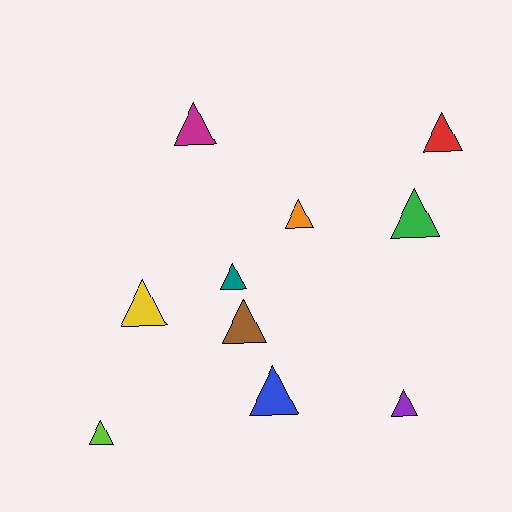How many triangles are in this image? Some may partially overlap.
There are 10 triangles.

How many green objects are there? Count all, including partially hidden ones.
There is 1 green object.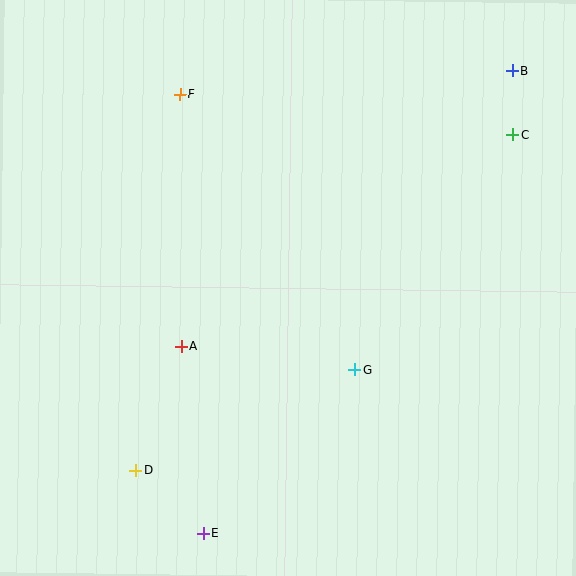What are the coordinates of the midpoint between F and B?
The midpoint between F and B is at (346, 82).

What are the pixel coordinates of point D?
Point D is at (136, 470).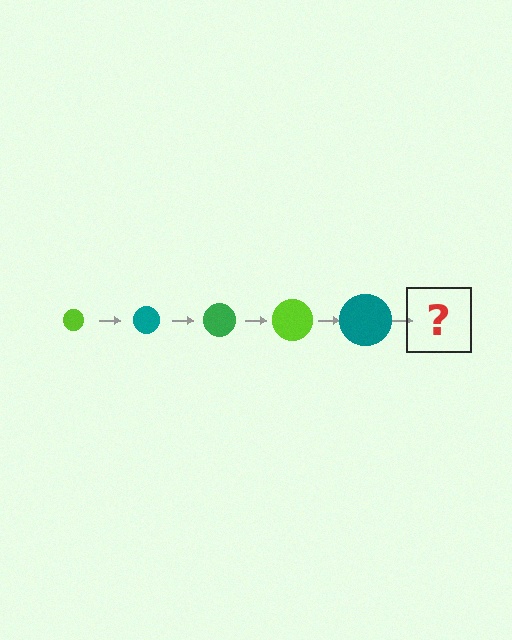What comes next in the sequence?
The next element should be a green circle, larger than the previous one.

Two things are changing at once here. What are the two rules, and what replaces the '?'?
The two rules are that the circle grows larger each step and the color cycles through lime, teal, and green. The '?' should be a green circle, larger than the previous one.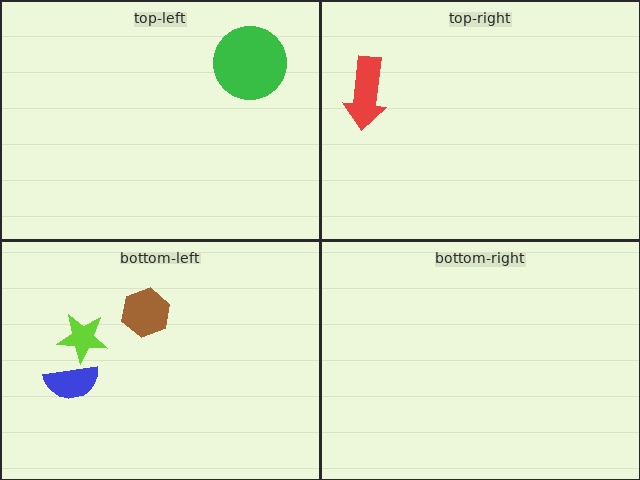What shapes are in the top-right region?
The red arrow.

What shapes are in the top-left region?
The green circle.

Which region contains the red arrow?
The top-right region.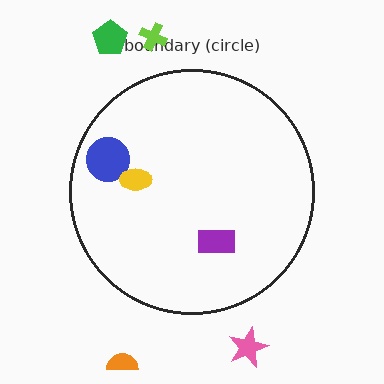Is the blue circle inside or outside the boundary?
Inside.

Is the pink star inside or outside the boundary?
Outside.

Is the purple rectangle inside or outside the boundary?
Inside.